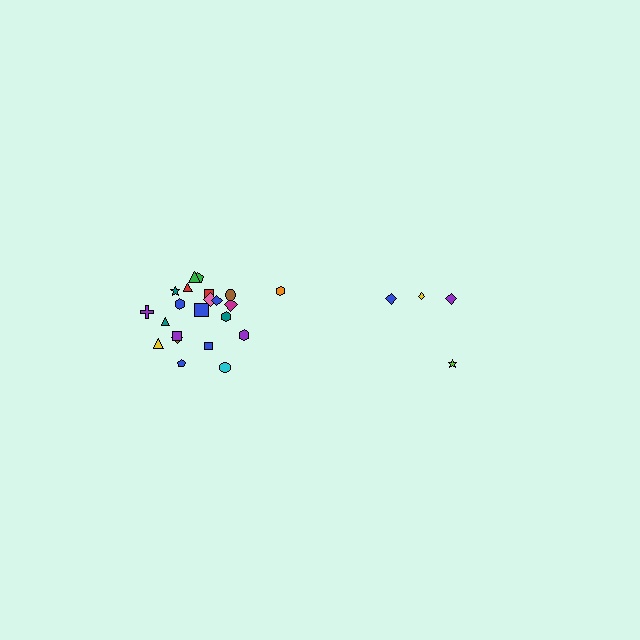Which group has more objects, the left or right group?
The left group.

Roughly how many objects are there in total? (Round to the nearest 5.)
Roughly 25 objects in total.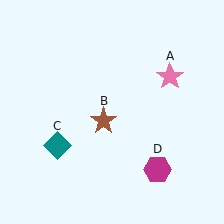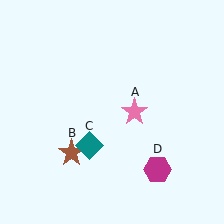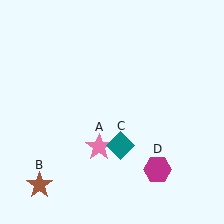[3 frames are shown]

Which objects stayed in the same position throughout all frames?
Magenta hexagon (object D) remained stationary.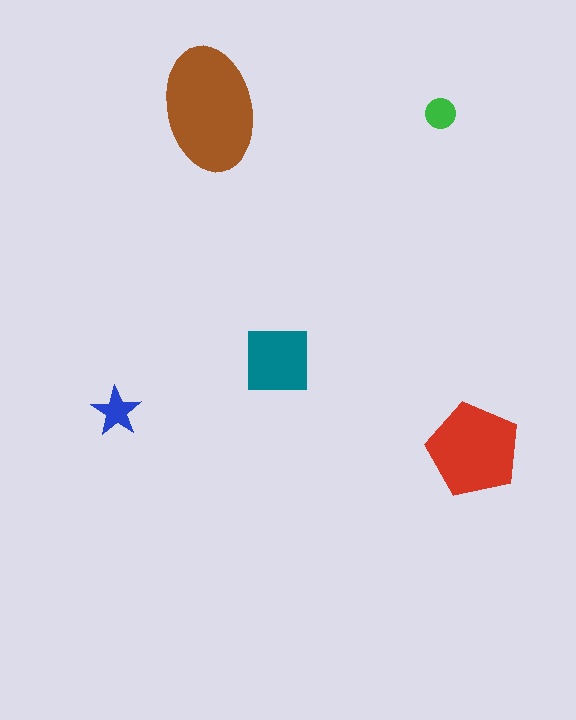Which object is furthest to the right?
The red pentagon is rightmost.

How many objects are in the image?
There are 5 objects in the image.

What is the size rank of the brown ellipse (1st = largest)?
1st.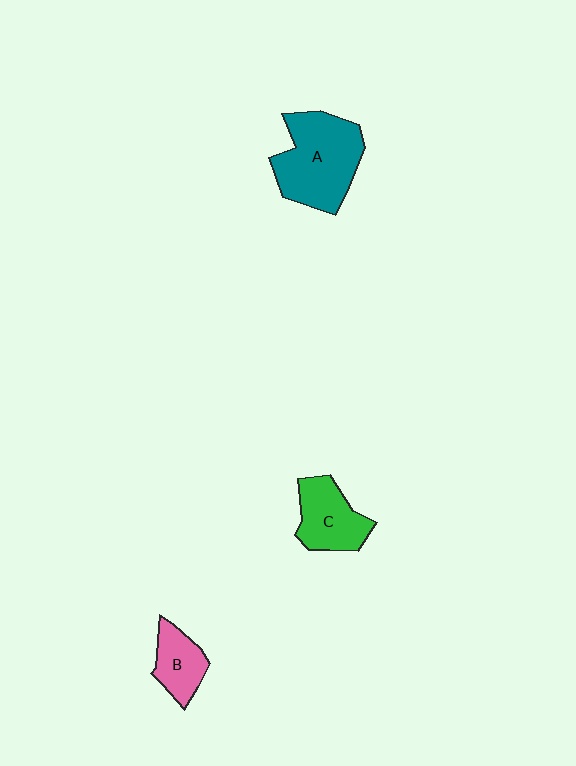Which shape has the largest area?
Shape A (teal).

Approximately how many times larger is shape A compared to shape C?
Approximately 1.6 times.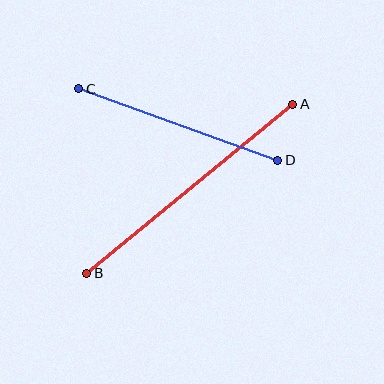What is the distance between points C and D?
The distance is approximately 211 pixels.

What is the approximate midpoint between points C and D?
The midpoint is at approximately (178, 125) pixels.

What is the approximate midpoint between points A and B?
The midpoint is at approximately (190, 189) pixels.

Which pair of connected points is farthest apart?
Points A and B are farthest apart.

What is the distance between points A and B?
The distance is approximately 266 pixels.